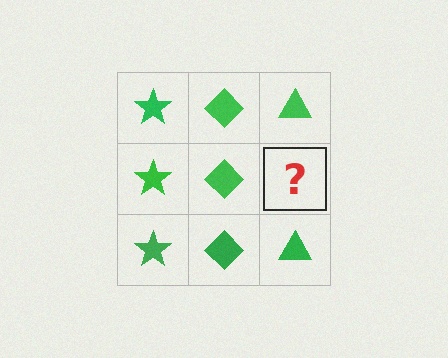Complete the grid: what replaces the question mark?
The question mark should be replaced with a green triangle.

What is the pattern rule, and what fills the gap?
The rule is that each column has a consistent shape. The gap should be filled with a green triangle.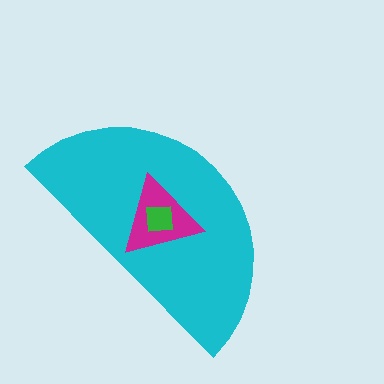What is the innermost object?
The green square.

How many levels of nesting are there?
3.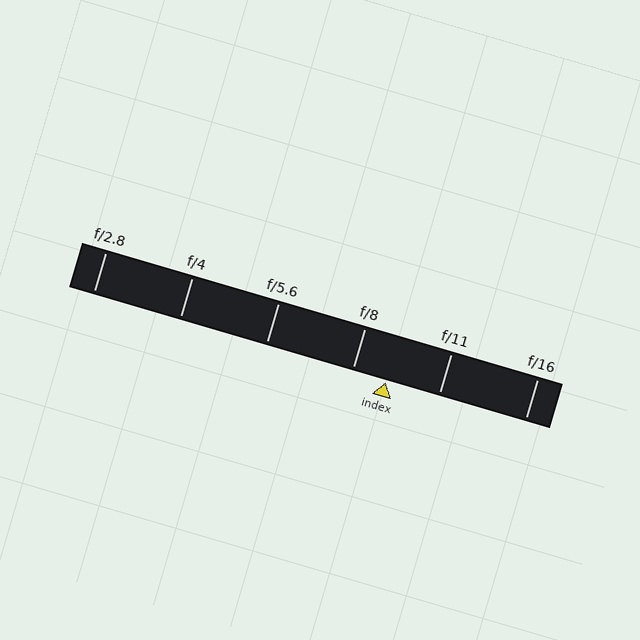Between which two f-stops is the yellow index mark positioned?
The index mark is between f/8 and f/11.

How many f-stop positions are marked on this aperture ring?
There are 6 f-stop positions marked.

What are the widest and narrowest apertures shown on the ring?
The widest aperture shown is f/2.8 and the narrowest is f/16.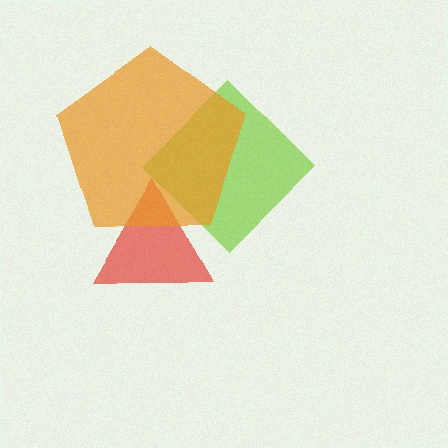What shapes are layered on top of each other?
The layered shapes are: a red triangle, a lime diamond, an orange pentagon.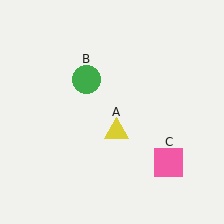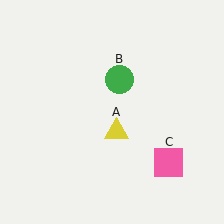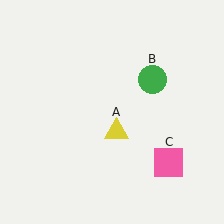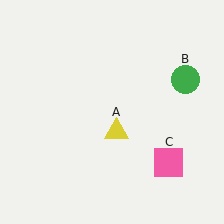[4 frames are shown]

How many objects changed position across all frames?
1 object changed position: green circle (object B).